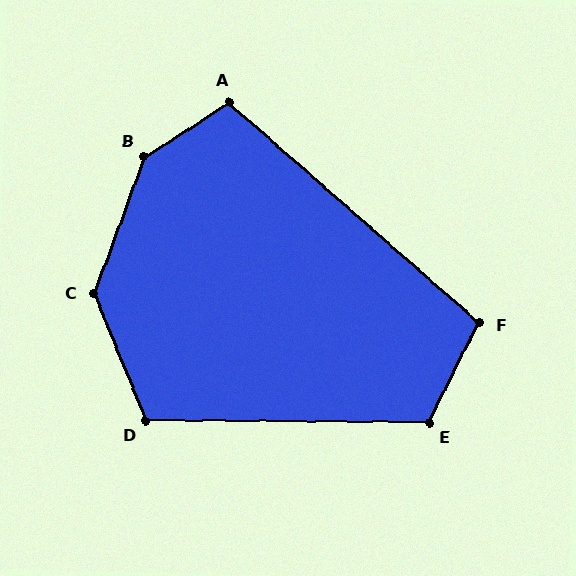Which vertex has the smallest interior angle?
F, at approximately 104 degrees.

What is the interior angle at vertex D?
Approximately 113 degrees (obtuse).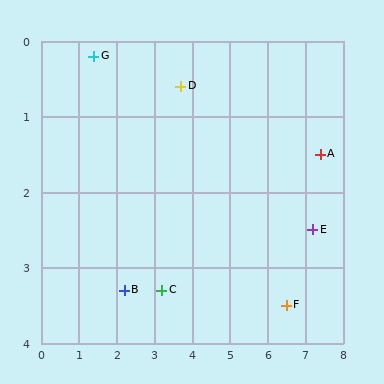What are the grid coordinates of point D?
Point D is at approximately (3.7, 0.6).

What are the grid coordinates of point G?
Point G is at approximately (1.4, 0.2).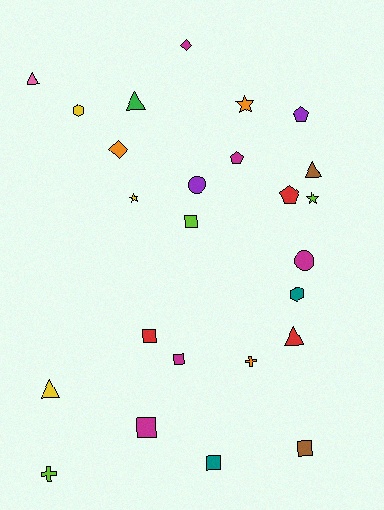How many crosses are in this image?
There are 2 crosses.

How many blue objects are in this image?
There are no blue objects.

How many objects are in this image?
There are 25 objects.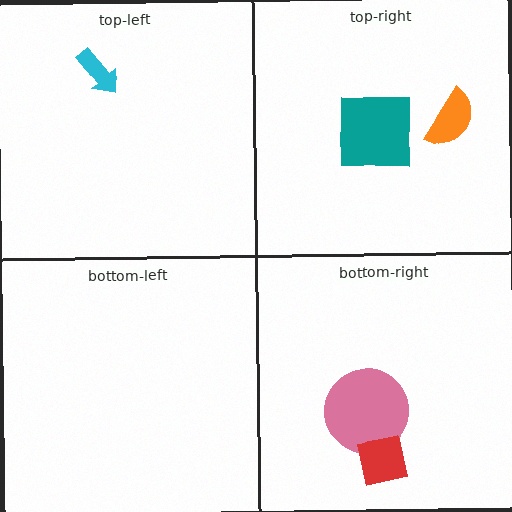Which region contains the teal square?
The top-right region.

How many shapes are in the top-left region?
1.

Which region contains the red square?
The bottom-right region.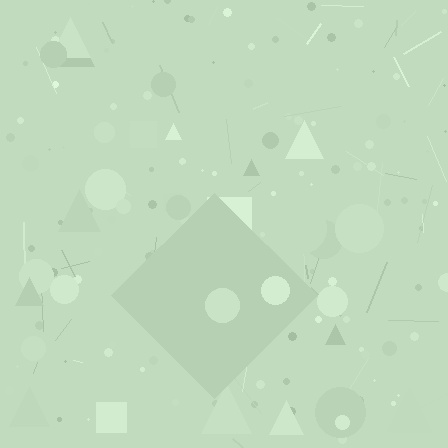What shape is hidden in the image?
A diamond is hidden in the image.